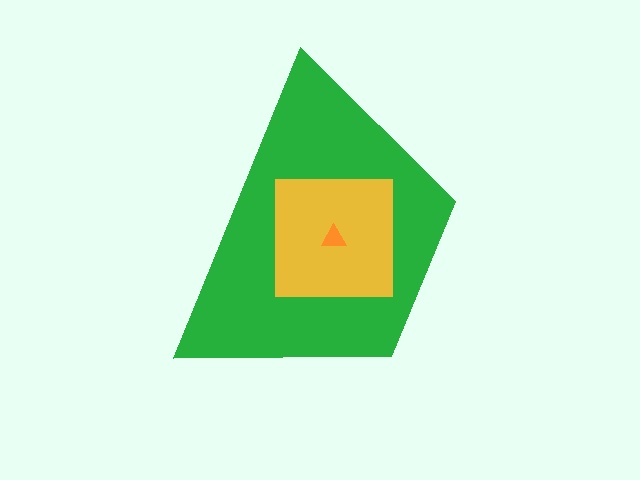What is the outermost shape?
The green trapezoid.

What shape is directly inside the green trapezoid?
The yellow square.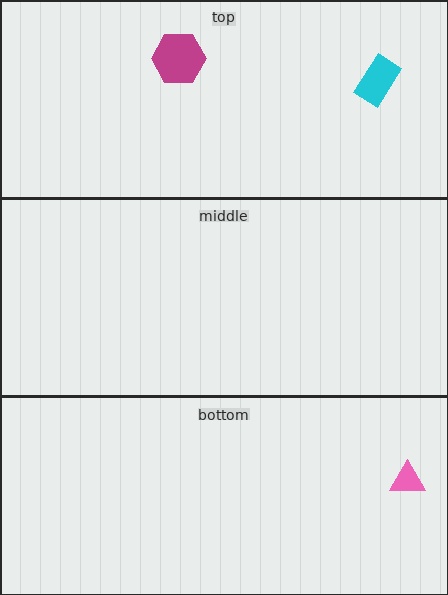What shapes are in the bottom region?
The pink triangle.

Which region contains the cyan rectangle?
The top region.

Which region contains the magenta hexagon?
The top region.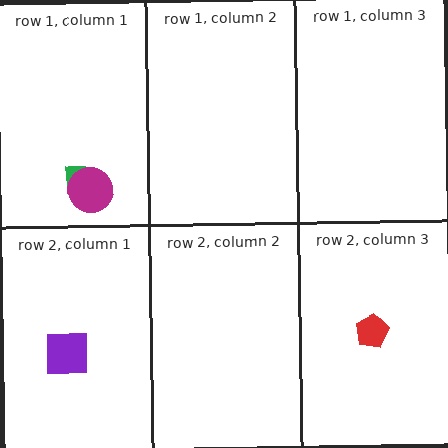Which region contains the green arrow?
The row 1, column 1 region.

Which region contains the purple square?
The row 2, column 1 region.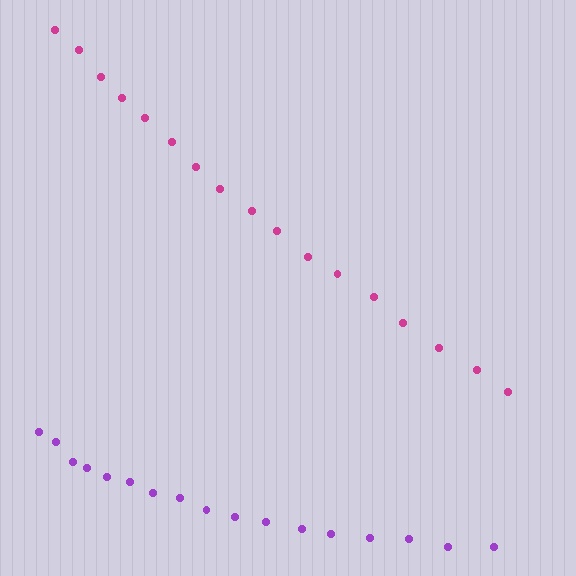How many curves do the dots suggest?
There are 2 distinct paths.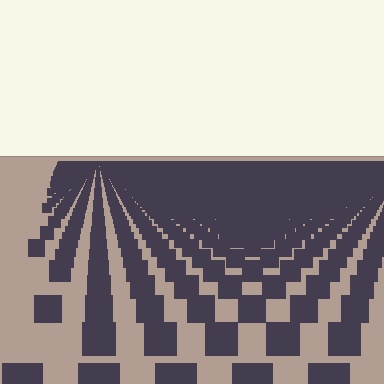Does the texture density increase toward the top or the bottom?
Density increases toward the top.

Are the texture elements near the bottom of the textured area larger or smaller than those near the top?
Larger. Near the bottom, elements are closer to the viewer and appear at a bigger on-screen size.